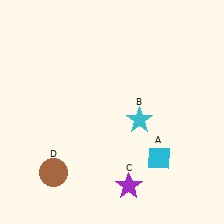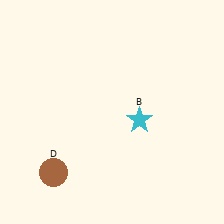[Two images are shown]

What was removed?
The cyan diamond (A), the purple star (C) were removed in Image 2.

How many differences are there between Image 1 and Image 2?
There are 2 differences between the two images.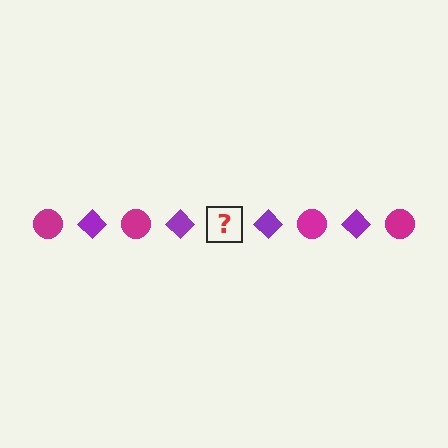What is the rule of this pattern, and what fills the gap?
The rule is that the pattern alternates between magenta circle and purple diamond. The gap should be filled with a magenta circle.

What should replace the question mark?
The question mark should be replaced with a magenta circle.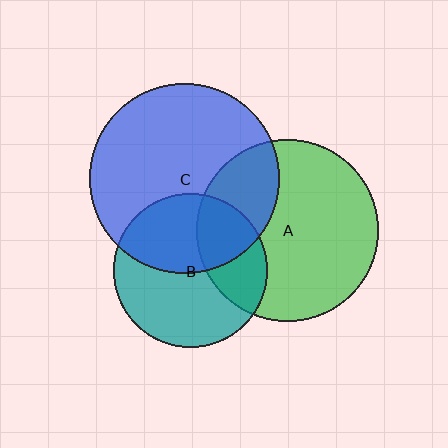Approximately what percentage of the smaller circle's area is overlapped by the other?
Approximately 30%.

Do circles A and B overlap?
Yes.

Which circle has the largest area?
Circle C (blue).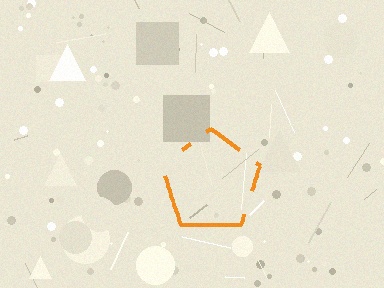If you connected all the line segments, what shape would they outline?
They would outline a pentagon.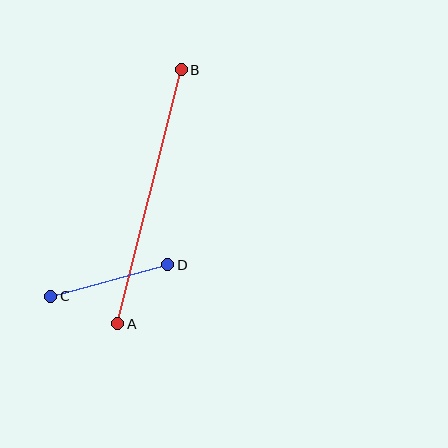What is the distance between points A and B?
The distance is approximately 262 pixels.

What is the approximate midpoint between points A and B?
The midpoint is at approximately (149, 197) pixels.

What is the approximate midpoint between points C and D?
The midpoint is at approximately (109, 280) pixels.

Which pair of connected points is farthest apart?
Points A and B are farthest apart.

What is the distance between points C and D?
The distance is approximately 121 pixels.